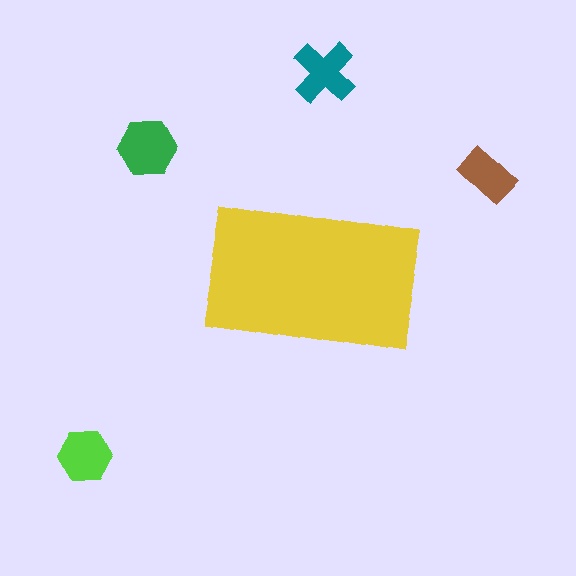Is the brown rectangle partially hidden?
No, the brown rectangle is fully visible.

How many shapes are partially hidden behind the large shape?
0 shapes are partially hidden.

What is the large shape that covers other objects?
A yellow rectangle.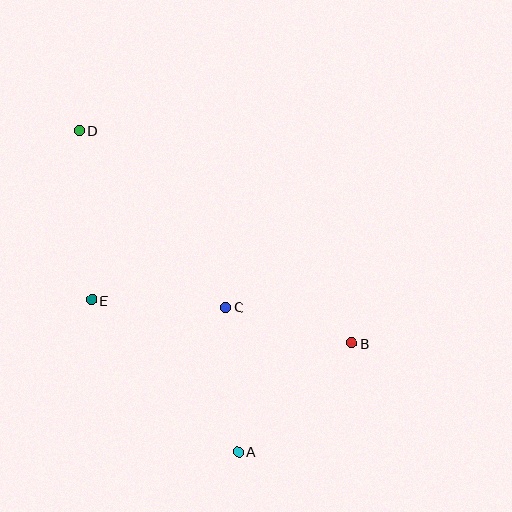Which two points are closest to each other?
Points B and C are closest to each other.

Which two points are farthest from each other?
Points A and D are farthest from each other.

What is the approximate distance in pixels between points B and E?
The distance between B and E is approximately 264 pixels.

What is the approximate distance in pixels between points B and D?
The distance between B and D is approximately 345 pixels.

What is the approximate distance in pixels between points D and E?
The distance between D and E is approximately 170 pixels.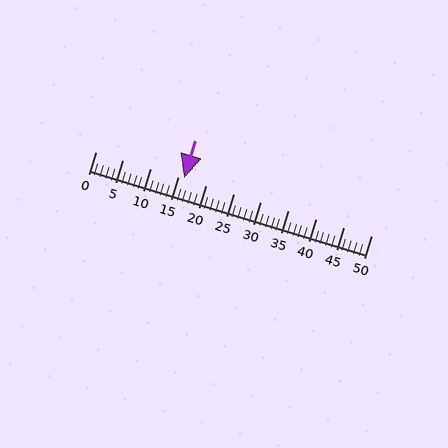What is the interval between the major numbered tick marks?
The major tick marks are spaced 5 units apart.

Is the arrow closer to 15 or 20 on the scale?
The arrow is closer to 15.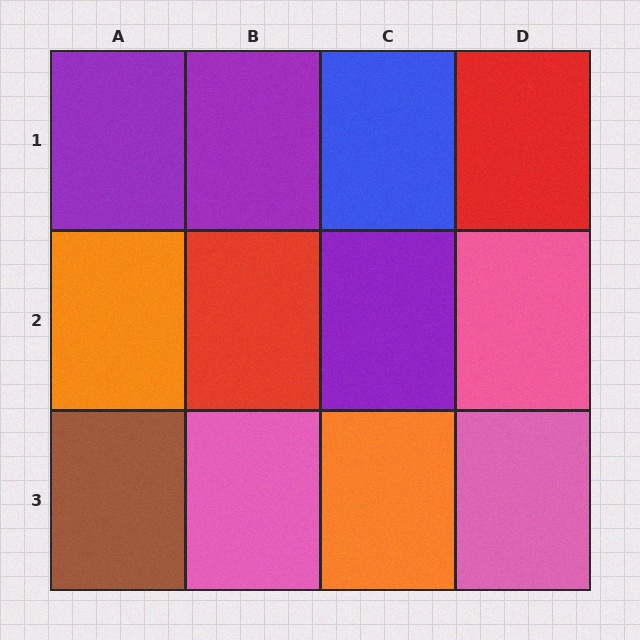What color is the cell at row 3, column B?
Pink.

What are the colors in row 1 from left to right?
Purple, purple, blue, red.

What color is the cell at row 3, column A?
Brown.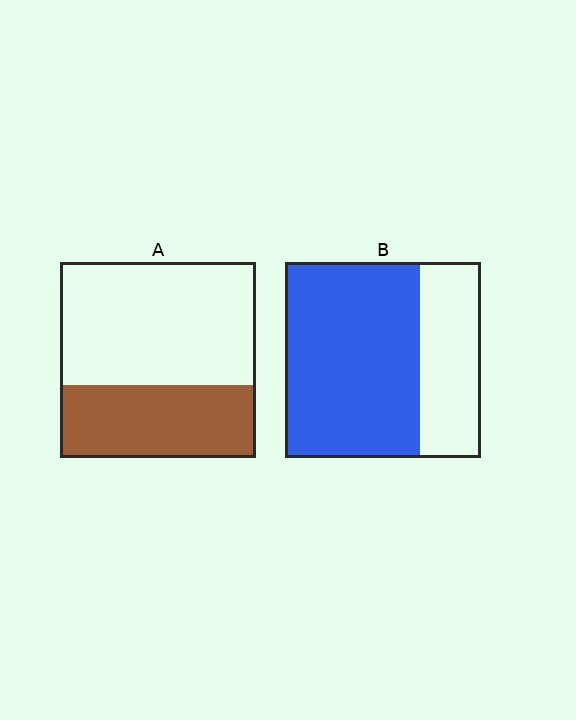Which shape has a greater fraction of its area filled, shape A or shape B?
Shape B.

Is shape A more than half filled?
No.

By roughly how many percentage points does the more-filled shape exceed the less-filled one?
By roughly 30 percentage points (B over A).